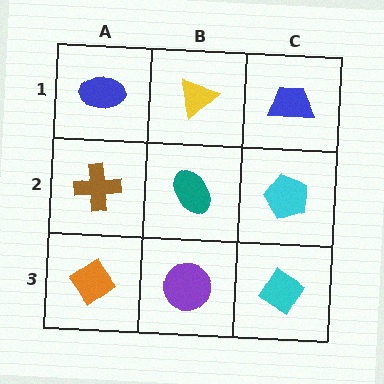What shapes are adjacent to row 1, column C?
A cyan pentagon (row 2, column C), a yellow triangle (row 1, column B).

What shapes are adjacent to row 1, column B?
A teal ellipse (row 2, column B), a blue ellipse (row 1, column A), a blue trapezoid (row 1, column C).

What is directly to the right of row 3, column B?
A cyan diamond.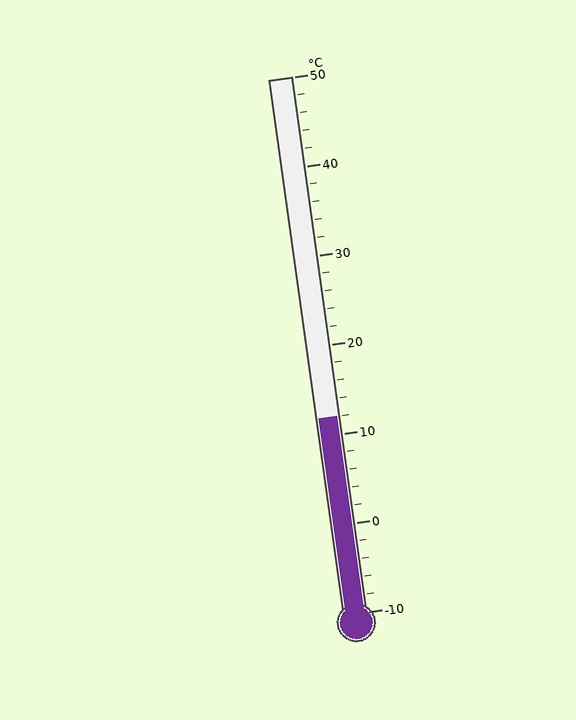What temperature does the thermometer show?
The thermometer shows approximately 12°C.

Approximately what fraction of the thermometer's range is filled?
The thermometer is filled to approximately 35% of its range.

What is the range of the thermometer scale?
The thermometer scale ranges from -10°C to 50°C.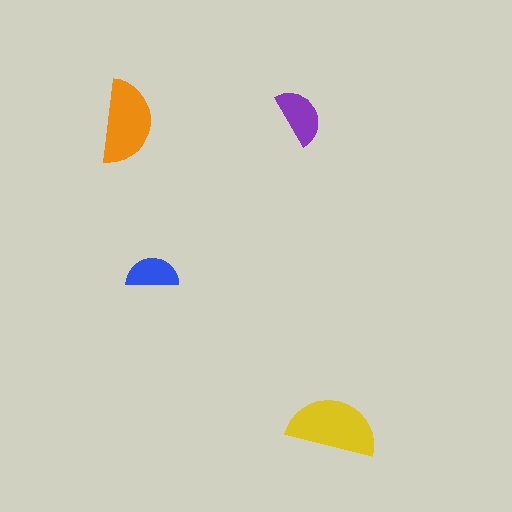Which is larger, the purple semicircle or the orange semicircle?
The orange one.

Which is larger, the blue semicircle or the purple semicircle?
The purple one.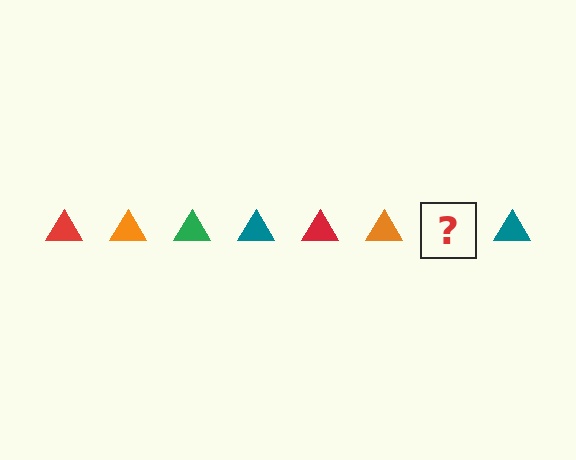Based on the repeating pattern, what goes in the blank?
The blank should be a green triangle.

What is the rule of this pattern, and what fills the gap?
The rule is that the pattern cycles through red, orange, green, teal triangles. The gap should be filled with a green triangle.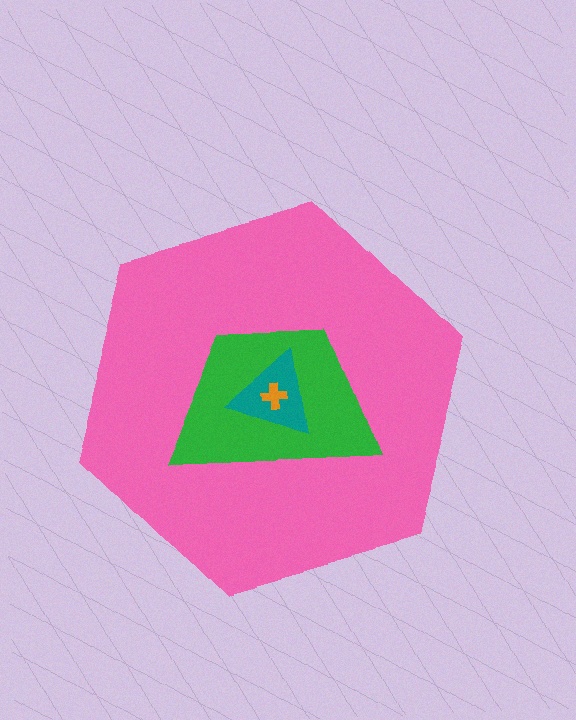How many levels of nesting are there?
4.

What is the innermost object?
The orange cross.